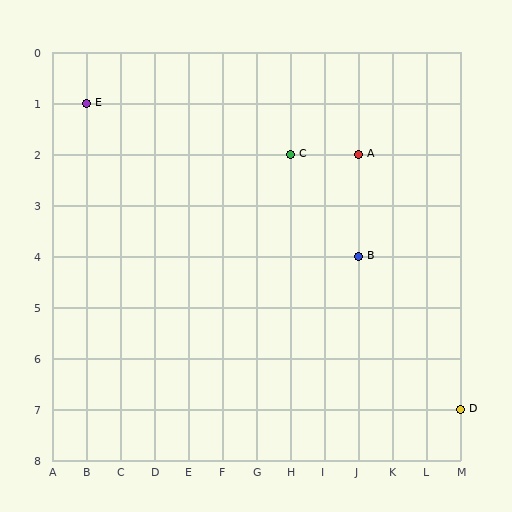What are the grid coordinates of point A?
Point A is at grid coordinates (J, 2).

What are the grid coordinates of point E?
Point E is at grid coordinates (B, 1).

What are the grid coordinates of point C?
Point C is at grid coordinates (H, 2).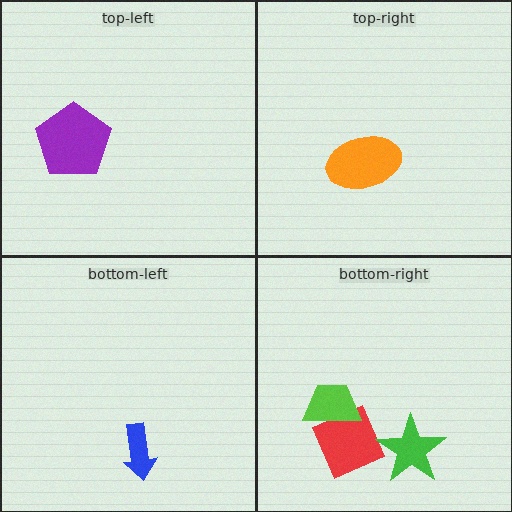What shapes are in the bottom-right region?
The red square, the lime trapezoid, the green star.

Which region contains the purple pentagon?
The top-left region.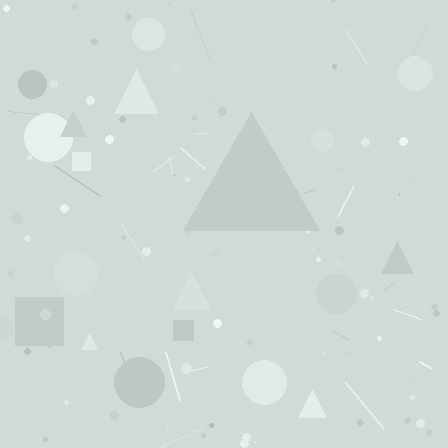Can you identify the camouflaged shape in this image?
The camouflaged shape is a triangle.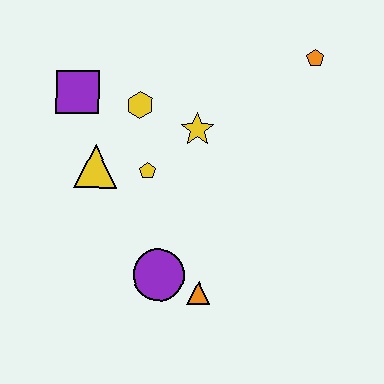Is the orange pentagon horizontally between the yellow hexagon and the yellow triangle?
No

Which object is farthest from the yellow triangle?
The orange pentagon is farthest from the yellow triangle.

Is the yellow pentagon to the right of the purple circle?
No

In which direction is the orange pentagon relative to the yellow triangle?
The orange pentagon is to the right of the yellow triangle.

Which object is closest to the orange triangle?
The purple circle is closest to the orange triangle.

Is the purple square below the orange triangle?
No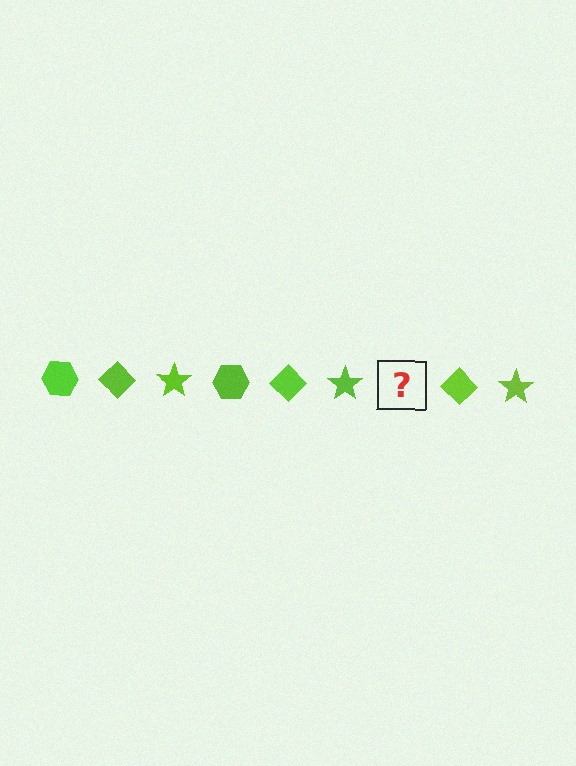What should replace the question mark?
The question mark should be replaced with a lime hexagon.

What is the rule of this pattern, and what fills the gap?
The rule is that the pattern cycles through hexagon, diamond, star shapes in lime. The gap should be filled with a lime hexagon.